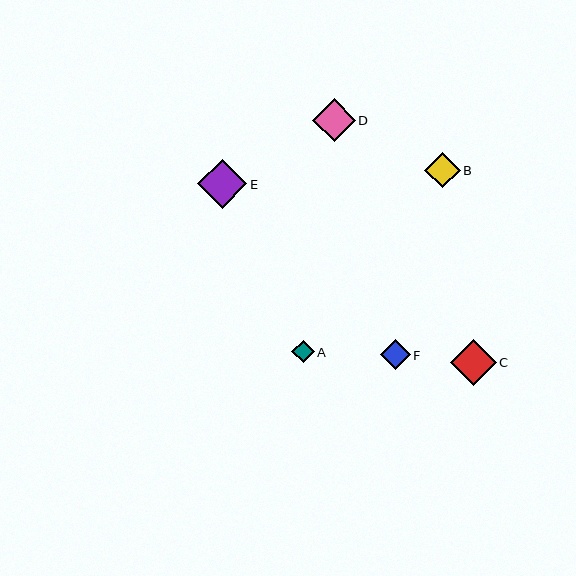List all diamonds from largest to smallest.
From largest to smallest: E, C, D, B, F, A.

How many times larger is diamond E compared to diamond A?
Diamond E is approximately 2.2 times the size of diamond A.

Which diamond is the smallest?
Diamond A is the smallest with a size of approximately 23 pixels.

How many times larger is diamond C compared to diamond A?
Diamond C is approximately 2.1 times the size of diamond A.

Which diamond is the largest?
Diamond E is the largest with a size of approximately 49 pixels.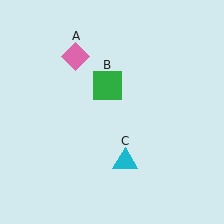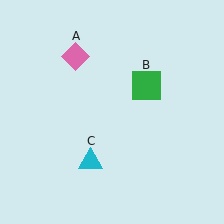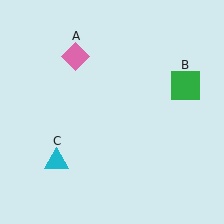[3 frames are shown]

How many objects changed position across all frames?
2 objects changed position: green square (object B), cyan triangle (object C).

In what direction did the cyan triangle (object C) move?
The cyan triangle (object C) moved left.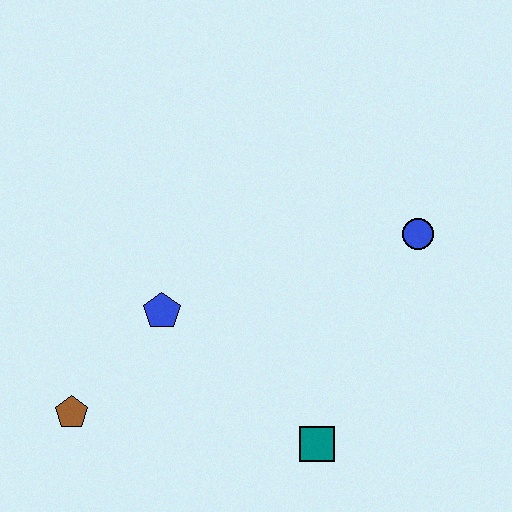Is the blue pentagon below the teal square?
No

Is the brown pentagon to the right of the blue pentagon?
No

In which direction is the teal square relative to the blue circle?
The teal square is below the blue circle.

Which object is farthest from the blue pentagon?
The blue circle is farthest from the blue pentagon.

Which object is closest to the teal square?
The blue pentagon is closest to the teal square.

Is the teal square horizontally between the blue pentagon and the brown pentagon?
No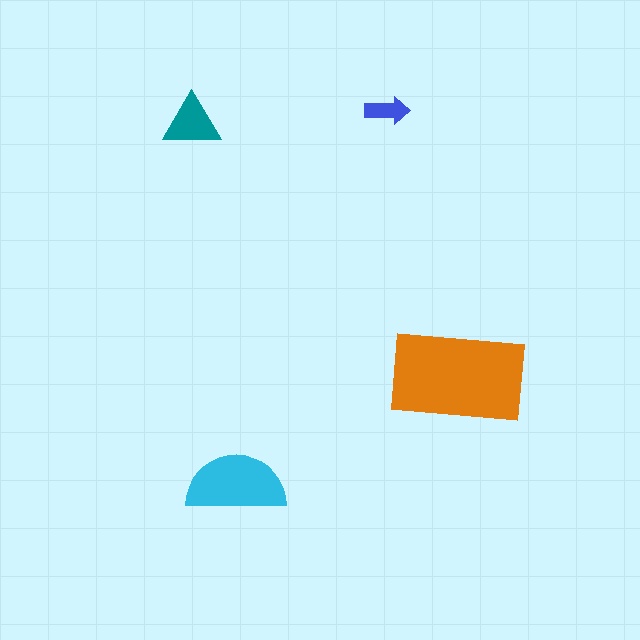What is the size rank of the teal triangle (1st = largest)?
3rd.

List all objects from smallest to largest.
The blue arrow, the teal triangle, the cyan semicircle, the orange rectangle.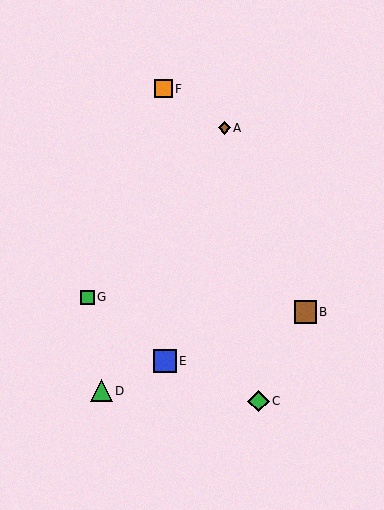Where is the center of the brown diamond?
The center of the brown diamond is at (224, 128).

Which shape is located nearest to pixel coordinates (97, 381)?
The green triangle (labeled D) at (101, 391) is nearest to that location.